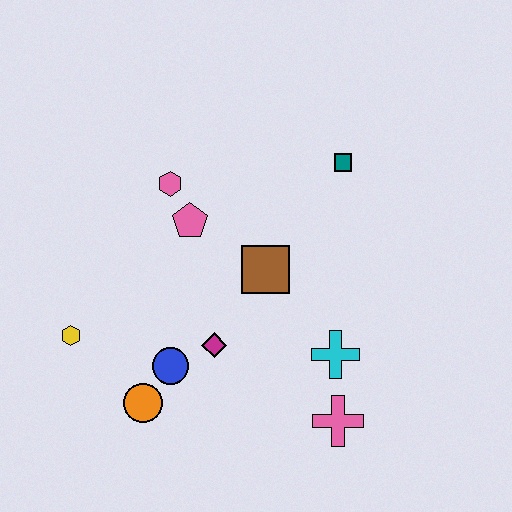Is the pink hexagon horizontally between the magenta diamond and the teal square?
No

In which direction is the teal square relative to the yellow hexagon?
The teal square is to the right of the yellow hexagon.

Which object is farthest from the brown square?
The yellow hexagon is farthest from the brown square.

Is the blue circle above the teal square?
No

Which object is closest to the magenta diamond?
The blue circle is closest to the magenta diamond.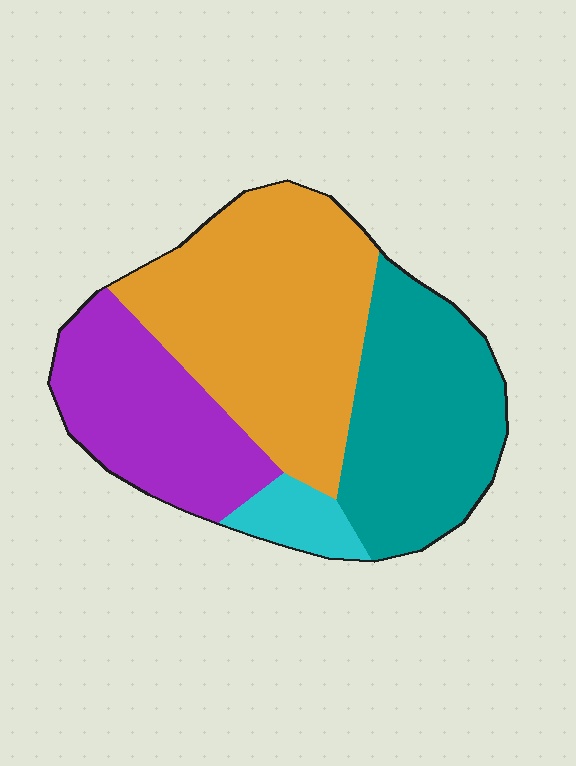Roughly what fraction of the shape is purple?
Purple covers roughly 25% of the shape.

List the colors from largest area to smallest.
From largest to smallest: orange, teal, purple, cyan.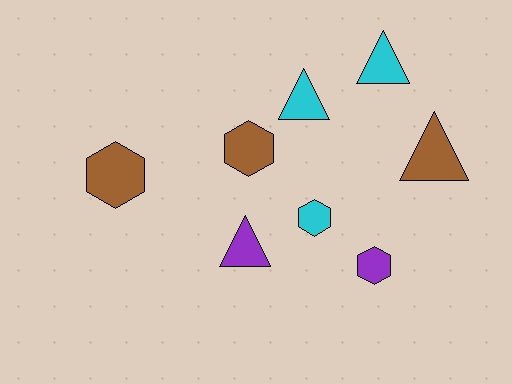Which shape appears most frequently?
Hexagon, with 4 objects.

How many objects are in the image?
There are 8 objects.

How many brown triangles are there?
There is 1 brown triangle.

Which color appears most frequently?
Brown, with 3 objects.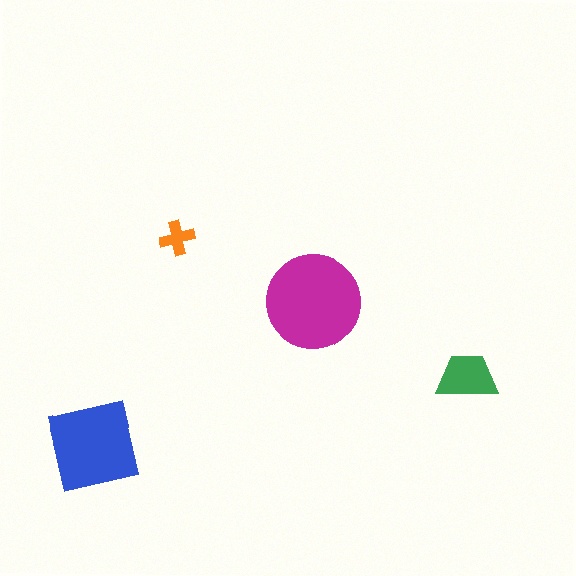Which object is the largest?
The magenta circle.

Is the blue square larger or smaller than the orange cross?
Larger.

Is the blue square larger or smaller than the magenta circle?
Smaller.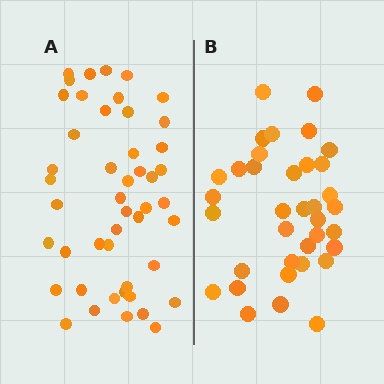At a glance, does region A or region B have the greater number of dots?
Region A (the left region) has more dots.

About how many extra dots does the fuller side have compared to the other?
Region A has roughly 12 or so more dots than region B.